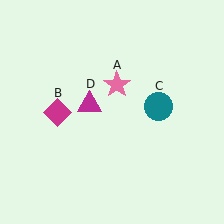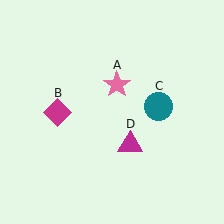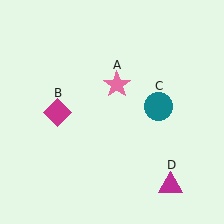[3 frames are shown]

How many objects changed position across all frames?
1 object changed position: magenta triangle (object D).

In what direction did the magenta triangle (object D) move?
The magenta triangle (object D) moved down and to the right.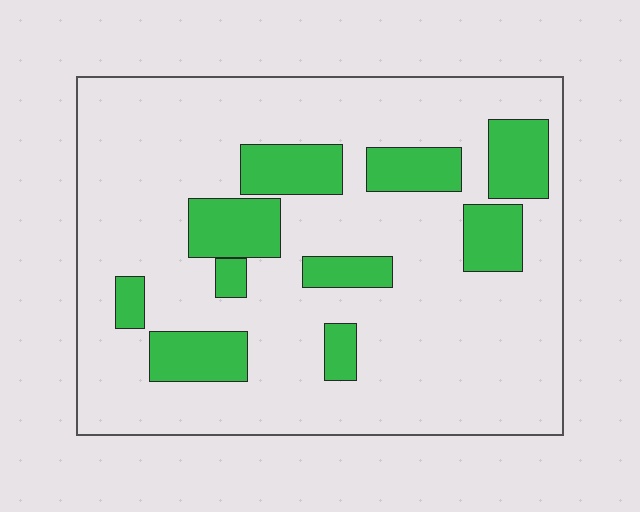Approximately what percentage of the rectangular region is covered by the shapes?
Approximately 20%.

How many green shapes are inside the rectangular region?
10.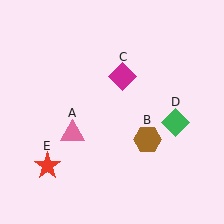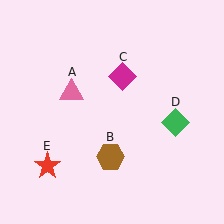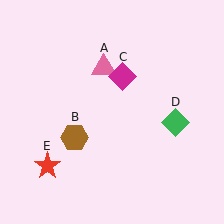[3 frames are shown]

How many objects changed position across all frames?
2 objects changed position: pink triangle (object A), brown hexagon (object B).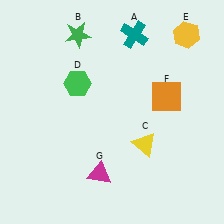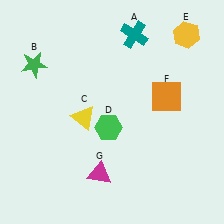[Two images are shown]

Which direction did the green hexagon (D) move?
The green hexagon (D) moved down.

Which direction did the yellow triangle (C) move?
The yellow triangle (C) moved left.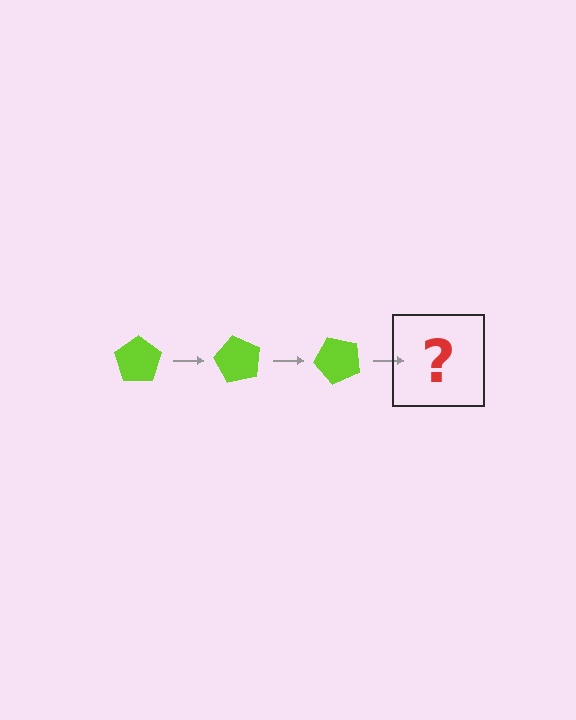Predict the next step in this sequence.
The next step is a lime pentagon rotated 180 degrees.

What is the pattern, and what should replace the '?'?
The pattern is that the pentagon rotates 60 degrees each step. The '?' should be a lime pentagon rotated 180 degrees.